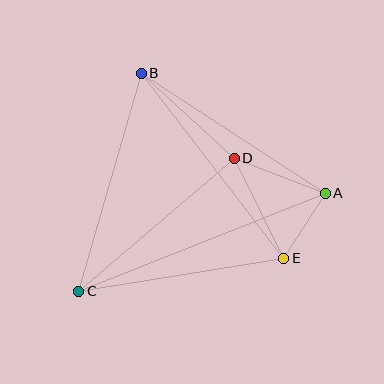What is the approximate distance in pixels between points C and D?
The distance between C and D is approximately 205 pixels.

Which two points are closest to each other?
Points A and E are closest to each other.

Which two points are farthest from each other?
Points A and C are farthest from each other.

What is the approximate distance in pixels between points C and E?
The distance between C and E is approximately 207 pixels.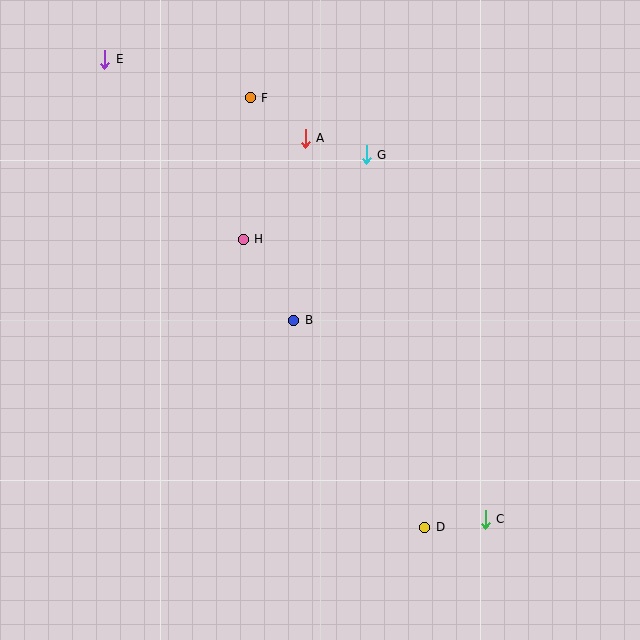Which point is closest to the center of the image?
Point B at (294, 320) is closest to the center.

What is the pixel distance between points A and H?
The distance between A and H is 119 pixels.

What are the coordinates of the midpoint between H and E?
The midpoint between H and E is at (174, 149).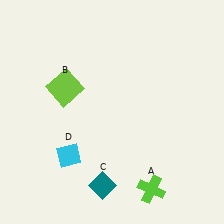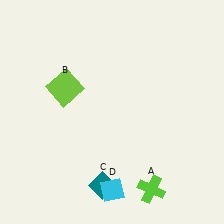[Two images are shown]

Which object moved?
The cyan diamond (D) moved right.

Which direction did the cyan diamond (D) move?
The cyan diamond (D) moved right.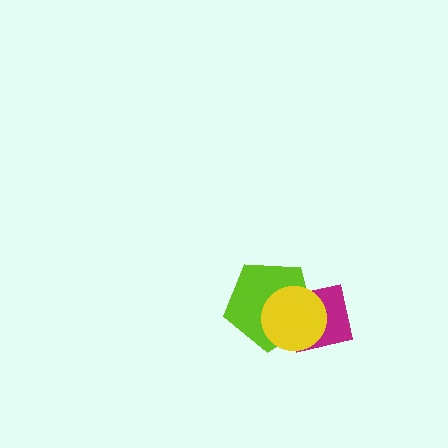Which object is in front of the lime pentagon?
The yellow circle is in front of the lime pentagon.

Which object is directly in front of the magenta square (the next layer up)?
The lime pentagon is directly in front of the magenta square.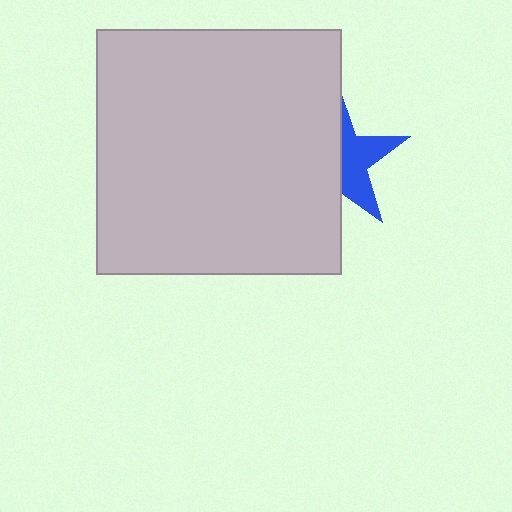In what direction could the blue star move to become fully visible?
The blue star could move right. That would shift it out from behind the light gray square entirely.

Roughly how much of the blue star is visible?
A small part of it is visible (roughly 44%).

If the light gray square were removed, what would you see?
You would see the complete blue star.